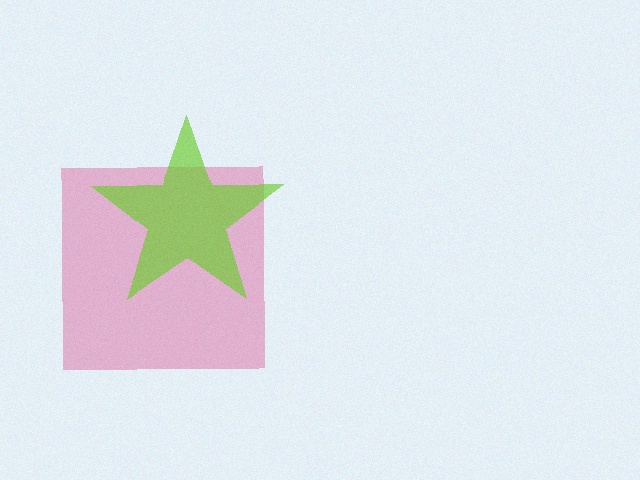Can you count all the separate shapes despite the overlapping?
Yes, there are 2 separate shapes.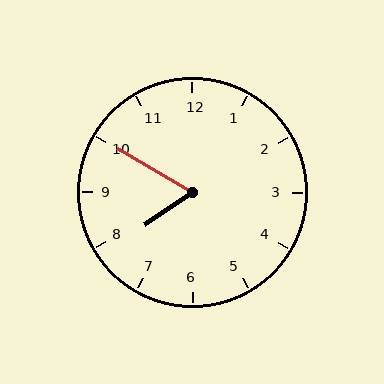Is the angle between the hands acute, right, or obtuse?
It is acute.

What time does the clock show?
7:50.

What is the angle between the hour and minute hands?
Approximately 65 degrees.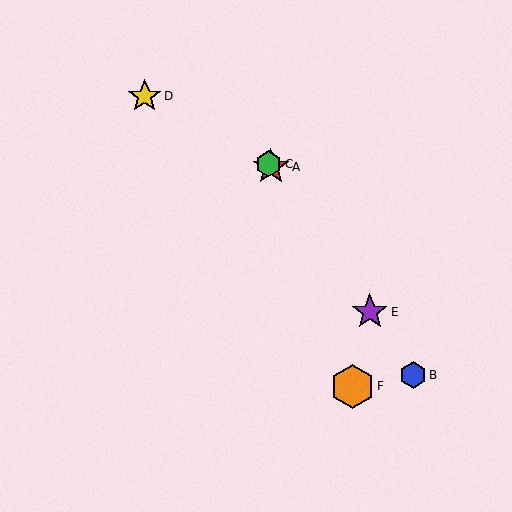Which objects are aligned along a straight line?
Objects A, B, C, E are aligned along a straight line.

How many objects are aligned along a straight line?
4 objects (A, B, C, E) are aligned along a straight line.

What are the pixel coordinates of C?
Object C is at (269, 164).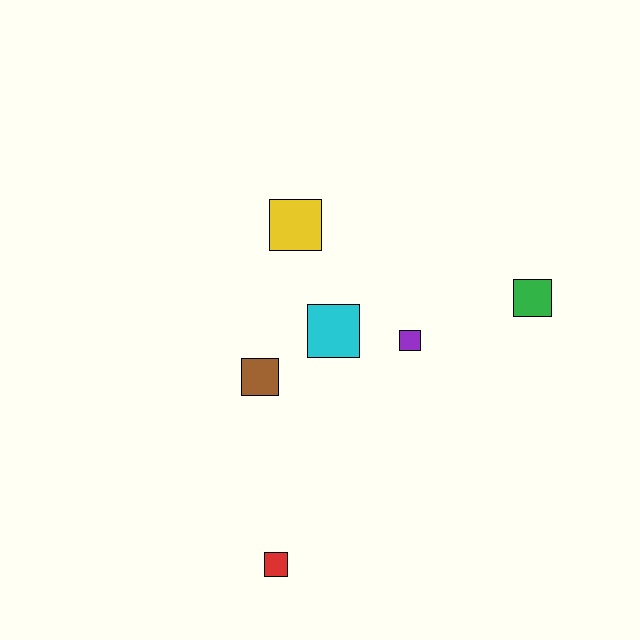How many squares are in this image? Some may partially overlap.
There are 6 squares.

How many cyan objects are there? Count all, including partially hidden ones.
There is 1 cyan object.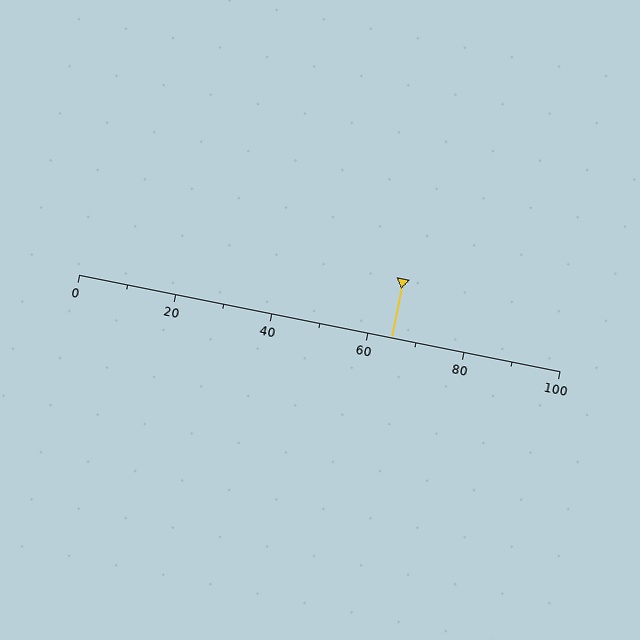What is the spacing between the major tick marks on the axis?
The major ticks are spaced 20 apart.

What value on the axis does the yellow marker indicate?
The marker indicates approximately 65.